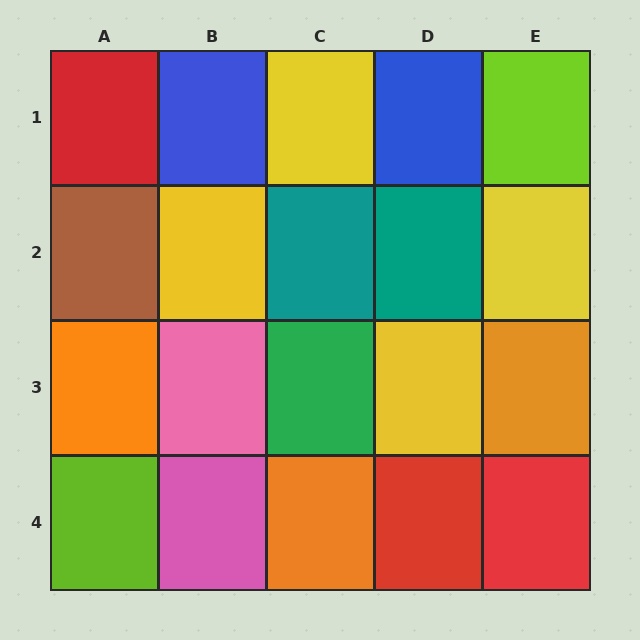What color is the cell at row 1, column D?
Blue.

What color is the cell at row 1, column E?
Lime.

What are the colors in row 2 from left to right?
Brown, yellow, teal, teal, yellow.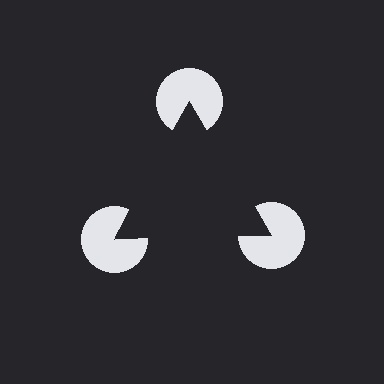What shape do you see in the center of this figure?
An illusory triangle — its edges are inferred from the aligned wedge cuts in the pac-man discs, not physically drawn.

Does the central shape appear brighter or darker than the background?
It typically appears slightly darker than the background, even though no actual brightness change is drawn.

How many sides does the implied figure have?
3 sides.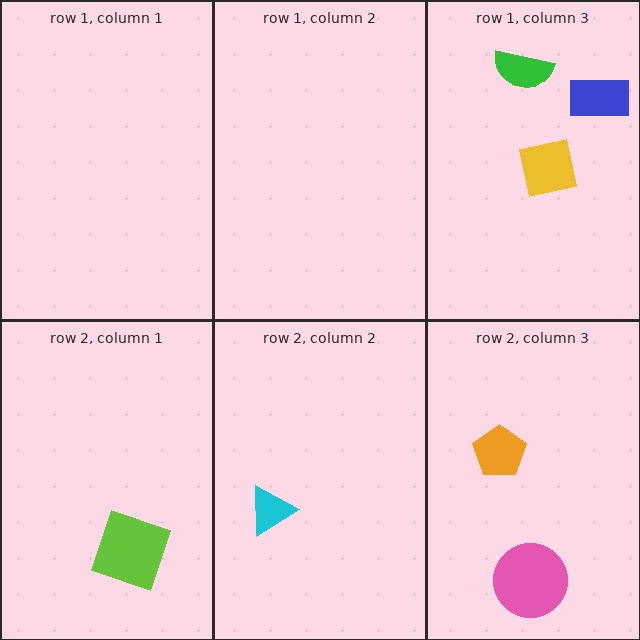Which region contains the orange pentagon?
The row 2, column 3 region.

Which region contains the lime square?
The row 2, column 1 region.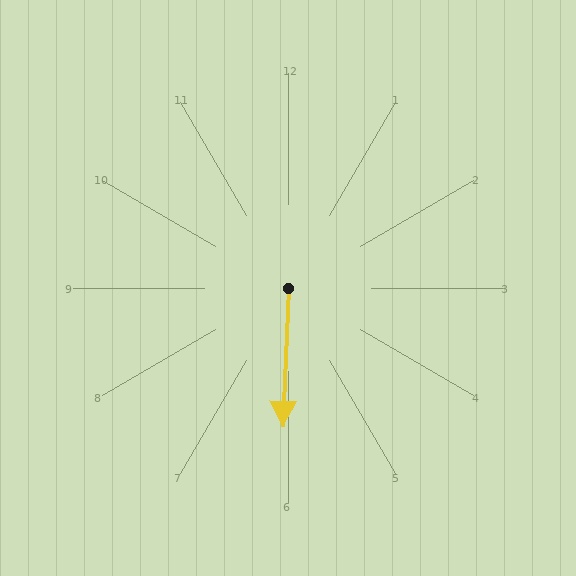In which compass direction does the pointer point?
South.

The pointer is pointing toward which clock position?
Roughly 6 o'clock.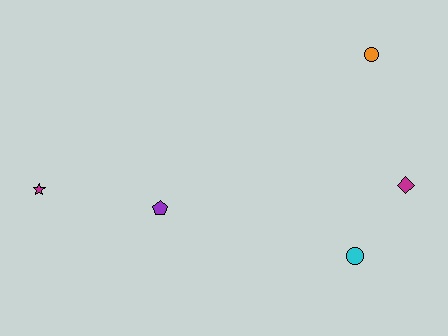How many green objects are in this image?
There are no green objects.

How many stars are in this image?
There is 1 star.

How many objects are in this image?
There are 5 objects.